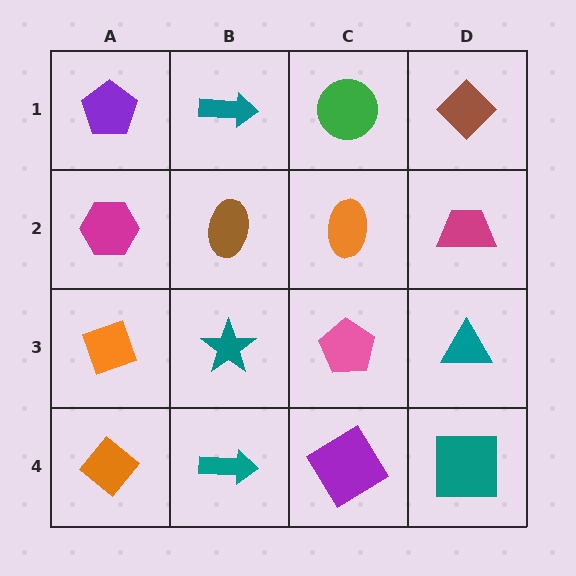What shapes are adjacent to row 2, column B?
A teal arrow (row 1, column B), a teal star (row 3, column B), a magenta hexagon (row 2, column A), an orange ellipse (row 2, column C).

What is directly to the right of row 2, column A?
A brown ellipse.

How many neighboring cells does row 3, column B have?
4.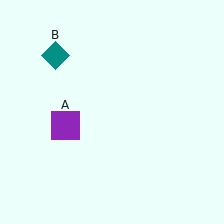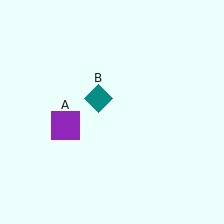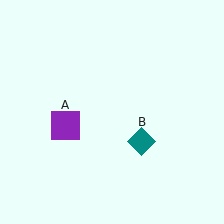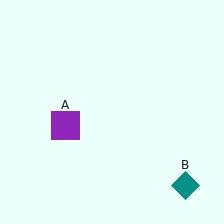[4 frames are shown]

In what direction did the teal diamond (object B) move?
The teal diamond (object B) moved down and to the right.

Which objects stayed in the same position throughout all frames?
Purple square (object A) remained stationary.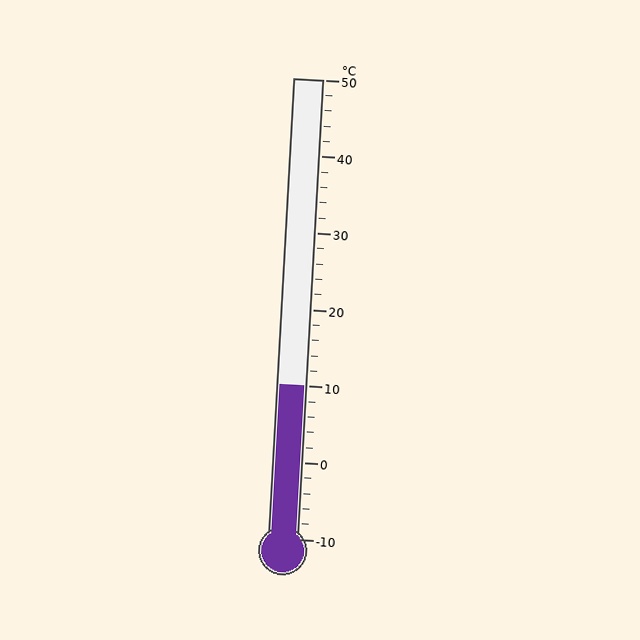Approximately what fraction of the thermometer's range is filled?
The thermometer is filled to approximately 35% of its range.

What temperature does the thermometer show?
The thermometer shows approximately 10°C.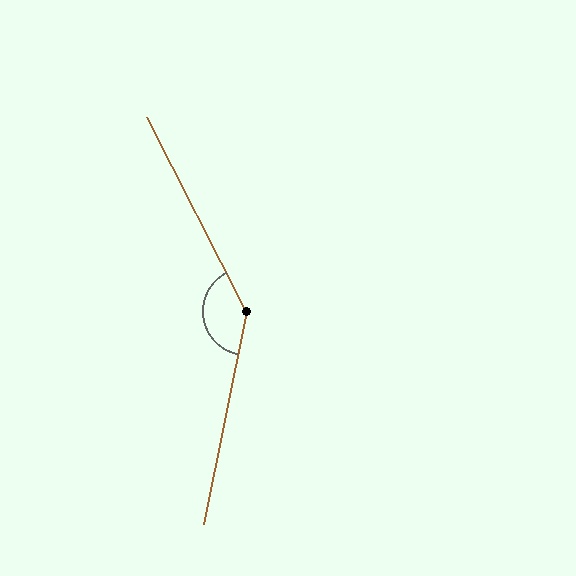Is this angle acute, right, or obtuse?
It is obtuse.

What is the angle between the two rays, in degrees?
Approximately 142 degrees.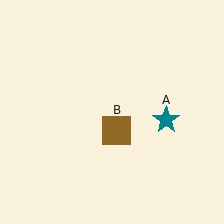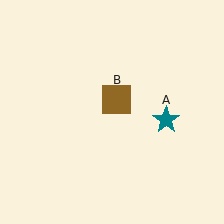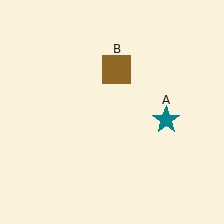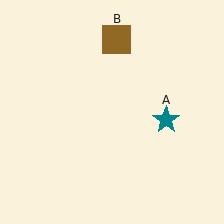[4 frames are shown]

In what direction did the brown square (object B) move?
The brown square (object B) moved up.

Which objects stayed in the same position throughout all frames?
Teal star (object A) remained stationary.